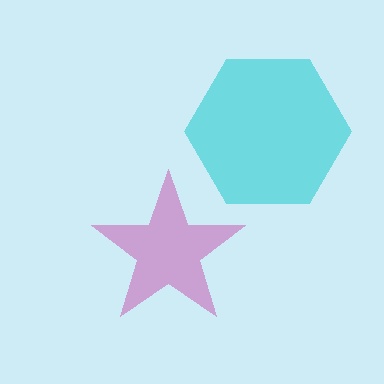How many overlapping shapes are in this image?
There are 2 overlapping shapes in the image.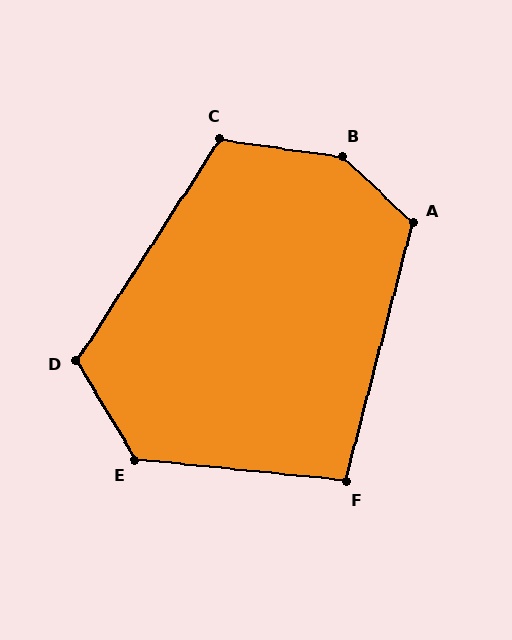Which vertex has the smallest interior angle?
F, at approximately 99 degrees.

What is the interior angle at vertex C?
Approximately 115 degrees (obtuse).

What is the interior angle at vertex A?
Approximately 119 degrees (obtuse).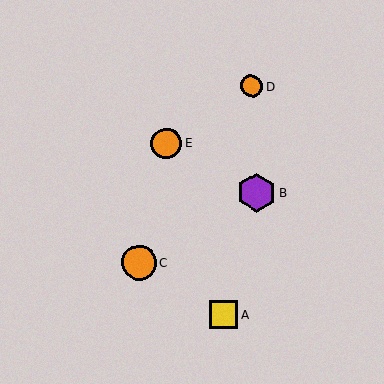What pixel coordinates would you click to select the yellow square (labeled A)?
Click at (224, 315) to select the yellow square A.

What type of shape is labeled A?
Shape A is a yellow square.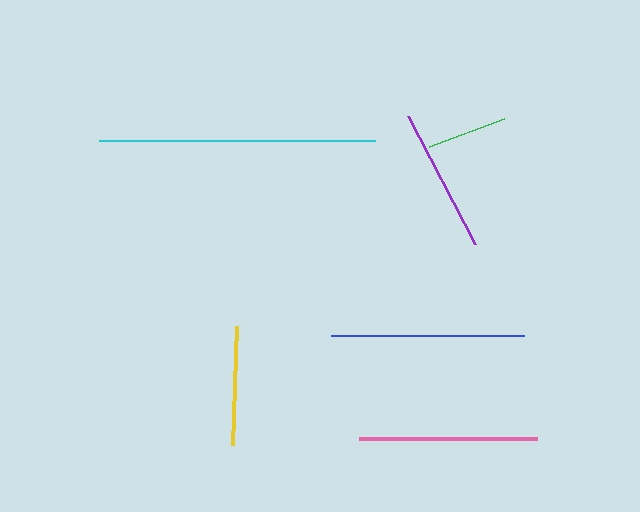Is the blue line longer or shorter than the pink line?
The blue line is longer than the pink line.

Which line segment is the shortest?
The green line is the shortest at approximately 80 pixels.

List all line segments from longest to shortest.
From longest to shortest: cyan, blue, pink, purple, yellow, green.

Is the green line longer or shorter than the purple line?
The purple line is longer than the green line.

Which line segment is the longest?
The cyan line is the longest at approximately 276 pixels.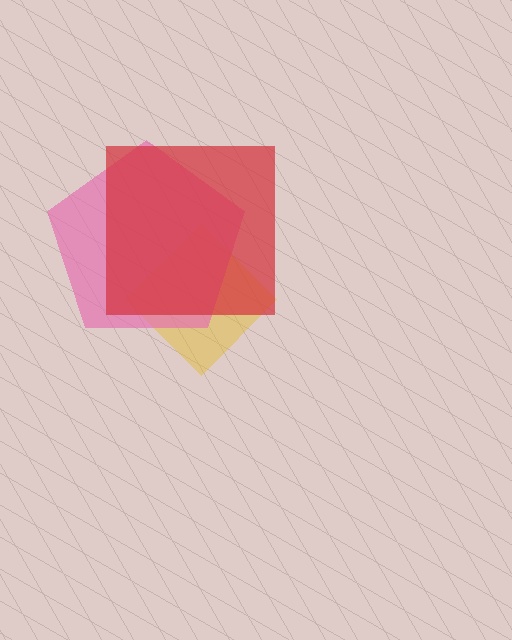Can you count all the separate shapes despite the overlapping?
Yes, there are 3 separate shapes.